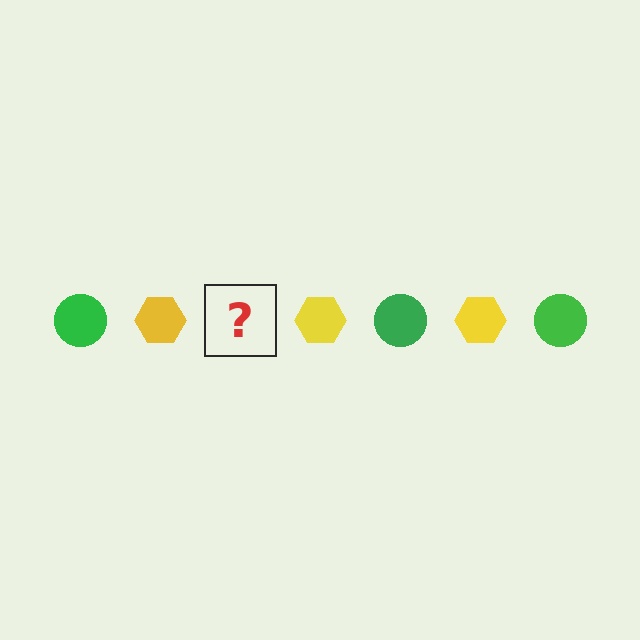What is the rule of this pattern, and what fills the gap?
The rule is that the pattern alternates between green circle and yellow hexagon. The gap should be filled with a green circle.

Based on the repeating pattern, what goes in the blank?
The blank should be a green circle.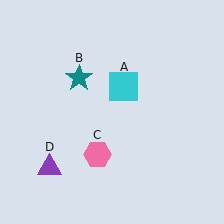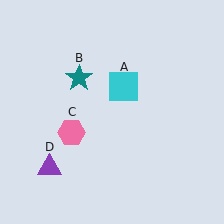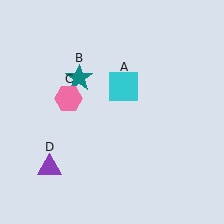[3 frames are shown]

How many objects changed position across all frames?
1 object changed position: pink hexagon (object C).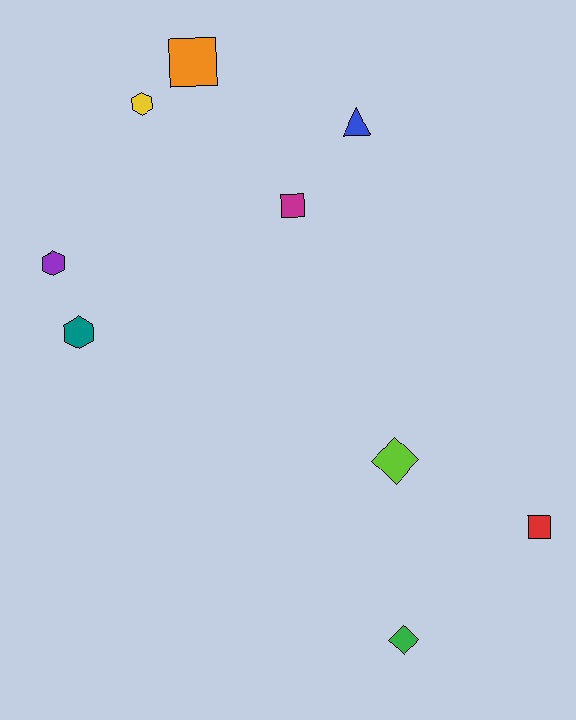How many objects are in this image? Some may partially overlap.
There are 9 objects.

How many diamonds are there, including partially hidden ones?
There are 2 diamonds.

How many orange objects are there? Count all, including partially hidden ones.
There is 1 orange object.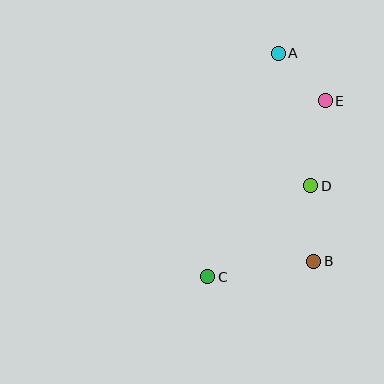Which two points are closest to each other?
Points A and E are closest to each other.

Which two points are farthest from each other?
Points A and C are farthest from each other.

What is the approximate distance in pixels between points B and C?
The distance between B and C is approximately 107 pixels.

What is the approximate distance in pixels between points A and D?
The distance between A and D is approximately 137 pixels.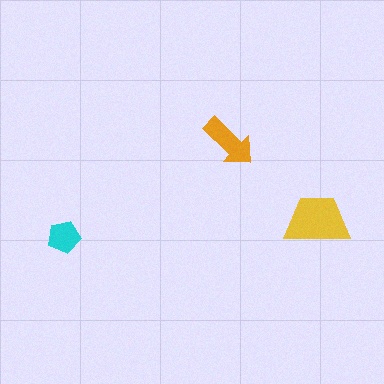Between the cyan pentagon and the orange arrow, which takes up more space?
The orange arrow.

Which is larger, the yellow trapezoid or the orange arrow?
The yellow trapezoid.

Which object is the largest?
The yellow trapezoid.